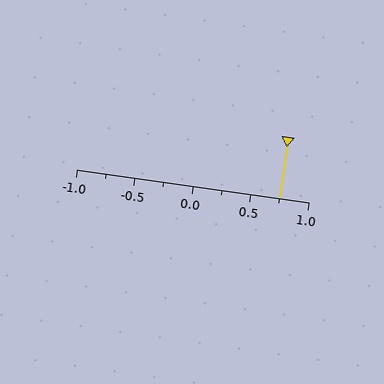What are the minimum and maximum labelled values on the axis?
The axis runs from -1.0 to 1.0.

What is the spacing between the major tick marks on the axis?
The major ticks are spaced 0.5 apart.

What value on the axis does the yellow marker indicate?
The marker indicates approximately 0.75.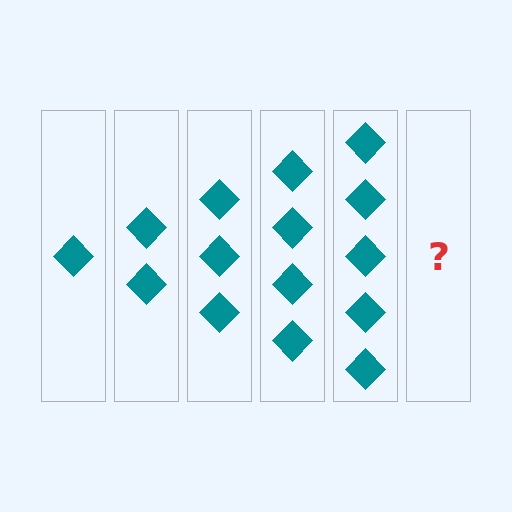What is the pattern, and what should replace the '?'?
The pattern is that each step adds one more diamond. The '?' should be 6 diamonds.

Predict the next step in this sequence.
The next step is 6 diamonds.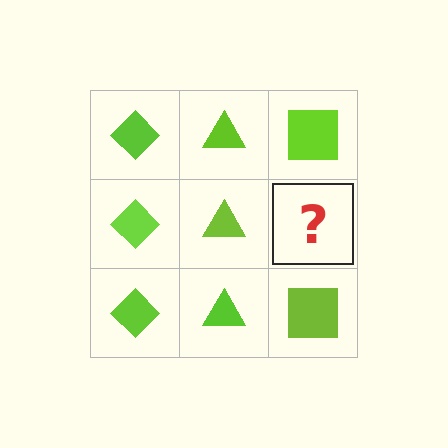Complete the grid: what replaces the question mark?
The question mark should be replaced with a lime square.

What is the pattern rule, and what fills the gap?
The rule is that each column has a consistent shape. The gap should be filled with a lime square.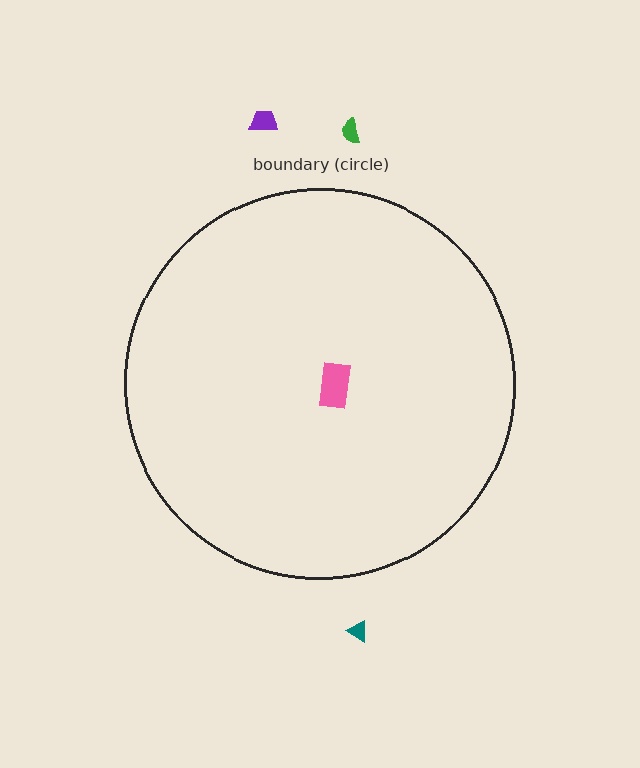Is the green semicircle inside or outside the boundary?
Outside.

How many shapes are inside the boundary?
1 inside, 3 outside.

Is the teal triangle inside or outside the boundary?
Outside.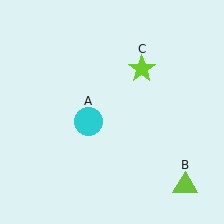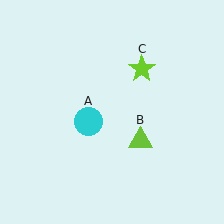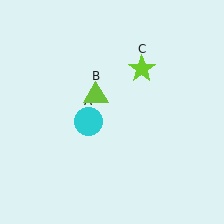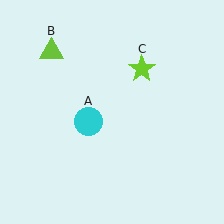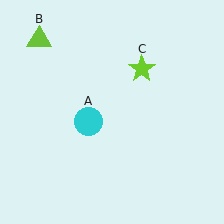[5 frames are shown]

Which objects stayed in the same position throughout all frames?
Cyan circle (object A) and lime star (object C) remained stationary.